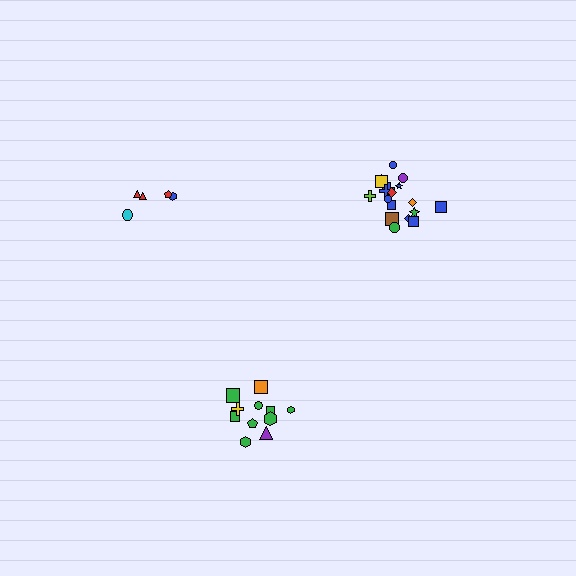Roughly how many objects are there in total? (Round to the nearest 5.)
Roughly 35 objects in total.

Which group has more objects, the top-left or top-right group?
The top-right group.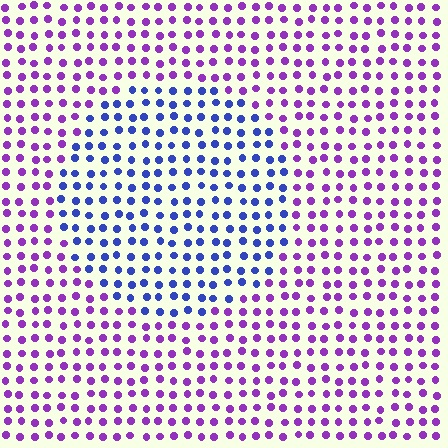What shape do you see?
I see a circle.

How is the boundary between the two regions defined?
The boundary is defined purely by a slight shift in hue (about 50 degrees). Spacing, size, and orientation are identical on both sides.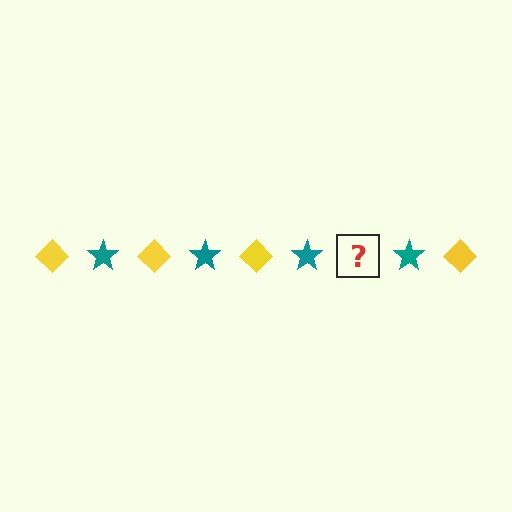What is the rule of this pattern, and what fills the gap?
The rule is that the pattern alternates between yellow diamond and teal star. The gap should be filled with a yellow diamond.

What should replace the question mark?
The question mark should be replaced with a yellow diamond.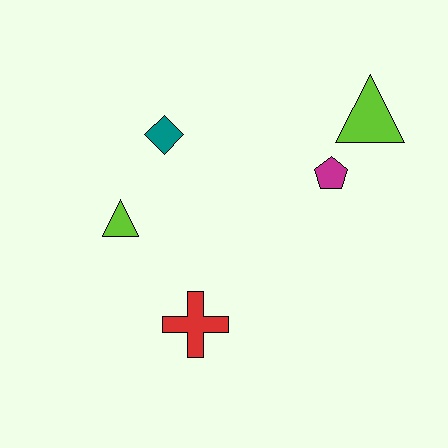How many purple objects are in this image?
There are no purple objects.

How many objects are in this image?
There are 5 objects.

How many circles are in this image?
There are no circles.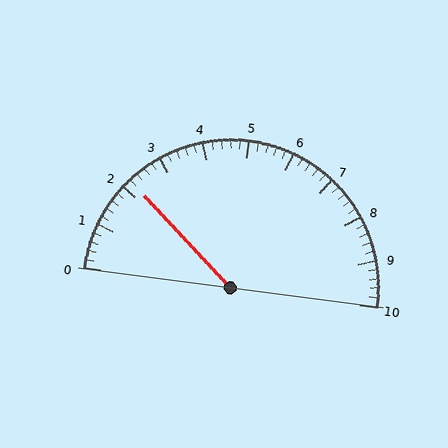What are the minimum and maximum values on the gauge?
The gauge ranges from 0 to 10.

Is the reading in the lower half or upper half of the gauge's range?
The reading is in the lower half of the range (0 to 10).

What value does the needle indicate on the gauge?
The needle indicates approximately 2.2.